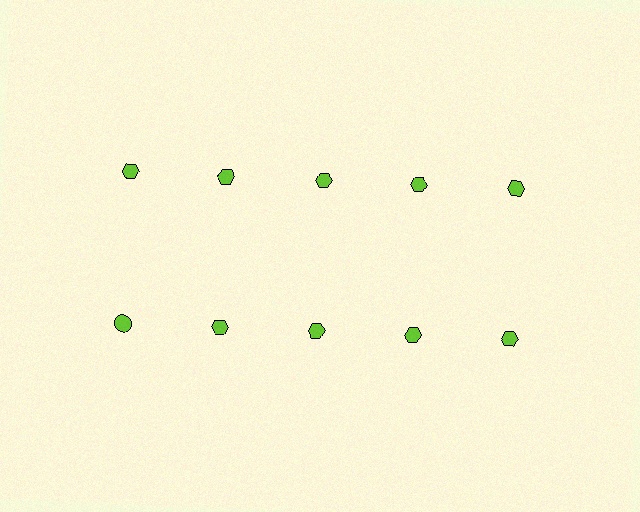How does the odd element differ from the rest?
It has a different shape: circle instead of hexagon.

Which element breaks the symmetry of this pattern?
The lime circle in the second row, leftmost column breaks the symmetry. All other shapes are lime hexagons.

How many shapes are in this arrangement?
There are 10 shapes arranged in a grid pattern.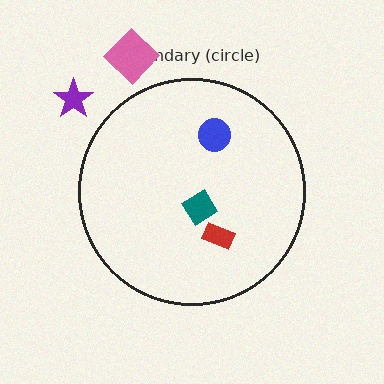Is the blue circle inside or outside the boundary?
Inside.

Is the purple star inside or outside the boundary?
Outside.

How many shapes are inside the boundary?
3 inside, 2 outside.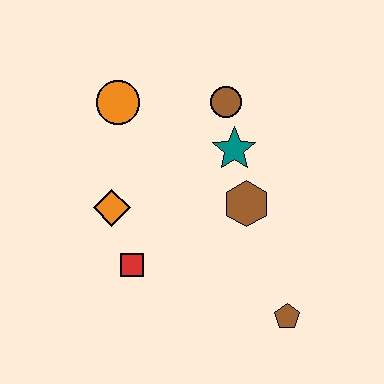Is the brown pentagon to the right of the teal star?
Yes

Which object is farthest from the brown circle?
The brown pentagon is farthest from the brown circle.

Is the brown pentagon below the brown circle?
Yes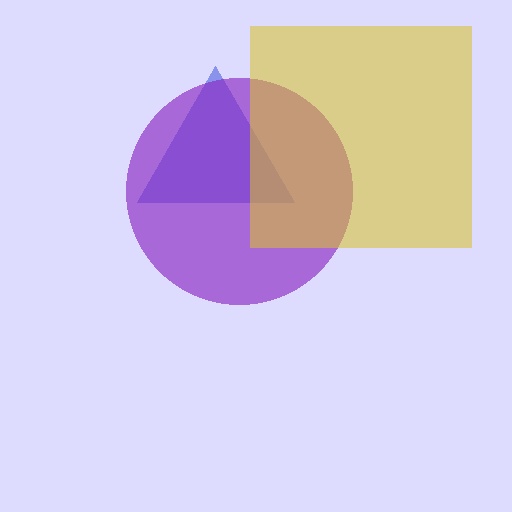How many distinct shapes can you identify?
There are 3 distinct shapes: a blue triangle, a purple circle, a yellow square.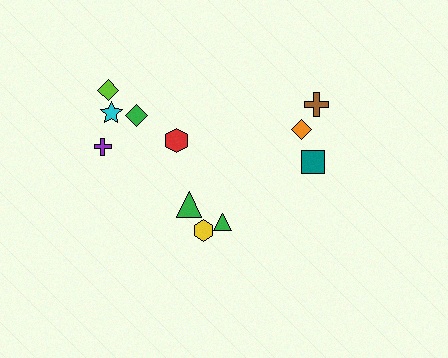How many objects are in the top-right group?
There are 3 objects.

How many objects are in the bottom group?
There are 3 objects.